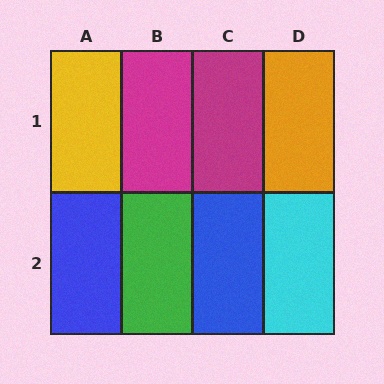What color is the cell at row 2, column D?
Cyan.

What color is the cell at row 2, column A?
Blue.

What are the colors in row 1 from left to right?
Yellow, magenta, magenta, orange.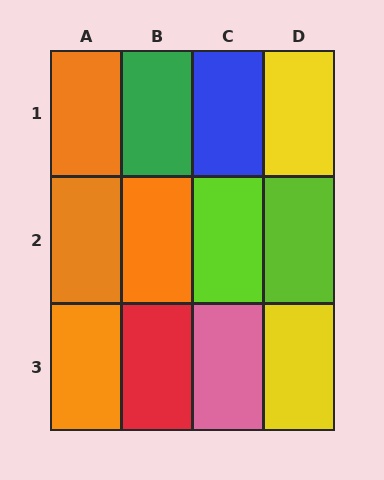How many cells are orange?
4 cells are orange.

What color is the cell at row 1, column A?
Orange.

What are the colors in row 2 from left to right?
Orange, orange, lime, lime.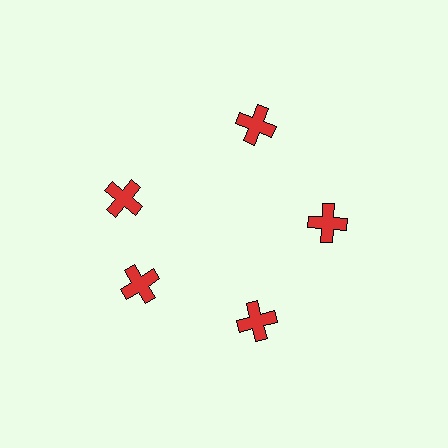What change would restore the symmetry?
The symmetry would be restored by rotating it back into even spacing with its neighbors so that all 5 crosses sit at equal angles and equal distance from the center.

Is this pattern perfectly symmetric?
No. The 5 red crosses are arranged in a ring, but one element near the 10 o'clock position is rotated out of alignment along the ring, breaking the 5-fold rotational symmetry.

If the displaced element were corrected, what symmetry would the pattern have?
It would have 5-fold rotational symmetry — the pattern would map onto itself every 72 degrees.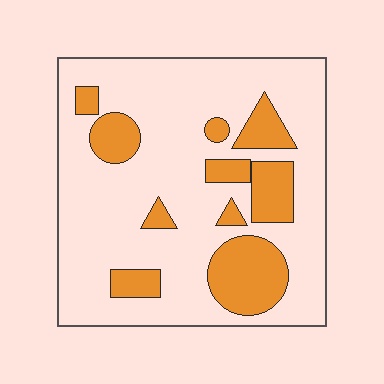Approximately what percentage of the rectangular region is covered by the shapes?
Approximately 25%.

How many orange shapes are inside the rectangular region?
10.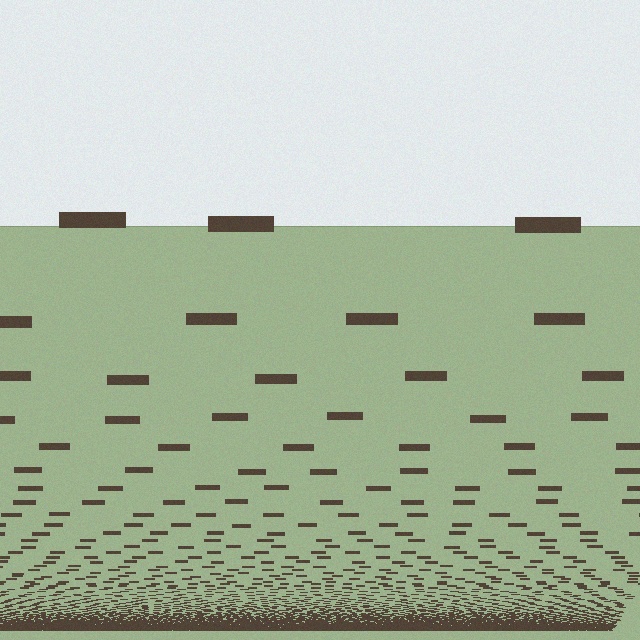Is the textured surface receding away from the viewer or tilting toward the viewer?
The surface appears to tilt toward the viewer. Texture elements get larger and sparser toward the top.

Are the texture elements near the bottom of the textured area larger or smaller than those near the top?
Smaller. The gradient is inverted — elements near the bottom are smaller and denser.